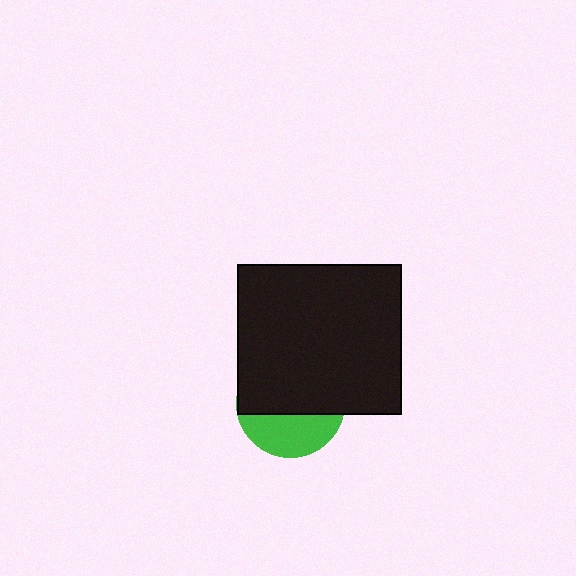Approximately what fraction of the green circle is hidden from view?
Roughly 64% of the green circle is hidden behind the black rectangle.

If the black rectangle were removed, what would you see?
You would see the complete green circle.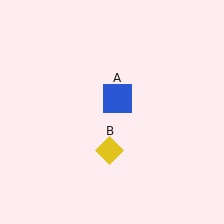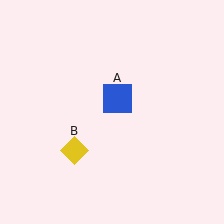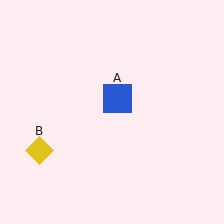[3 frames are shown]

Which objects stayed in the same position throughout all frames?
Blue square (object A) remained stationary.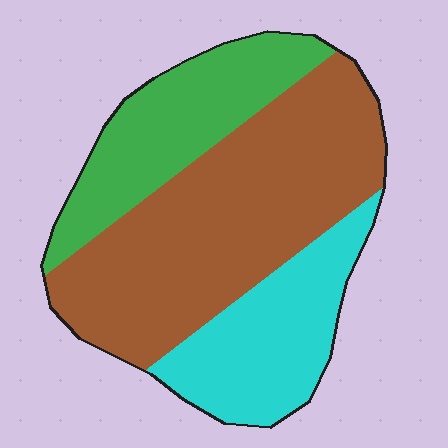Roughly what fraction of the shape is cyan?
Cyan takes up about one quarter (1/4) of the shape.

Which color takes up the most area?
Brown, at roughly 50%.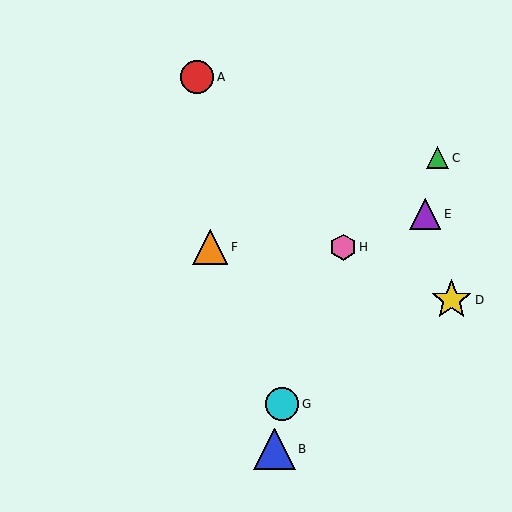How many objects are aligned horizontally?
2 objects (F, H) are aligned horizontally.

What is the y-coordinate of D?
Object D is at y≈300.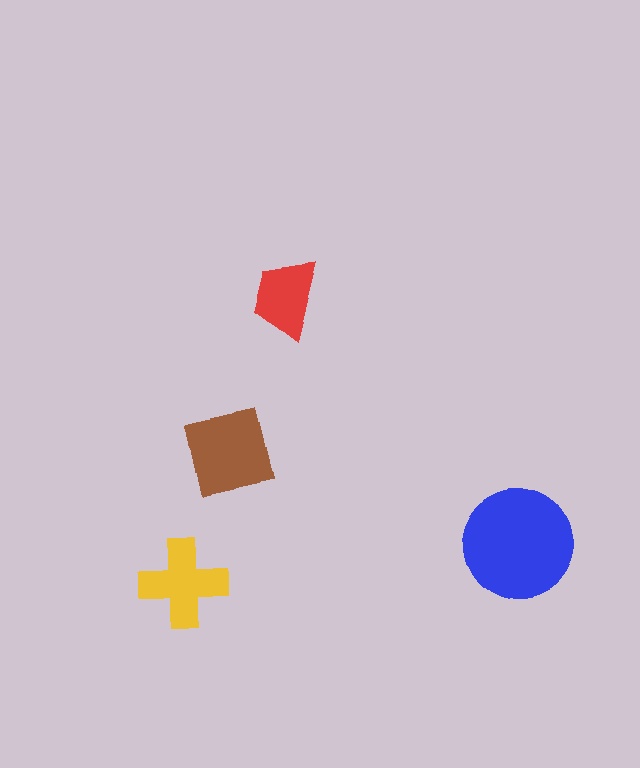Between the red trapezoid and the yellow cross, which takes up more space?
The yellow cross.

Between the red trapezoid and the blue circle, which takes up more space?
The blue circle.